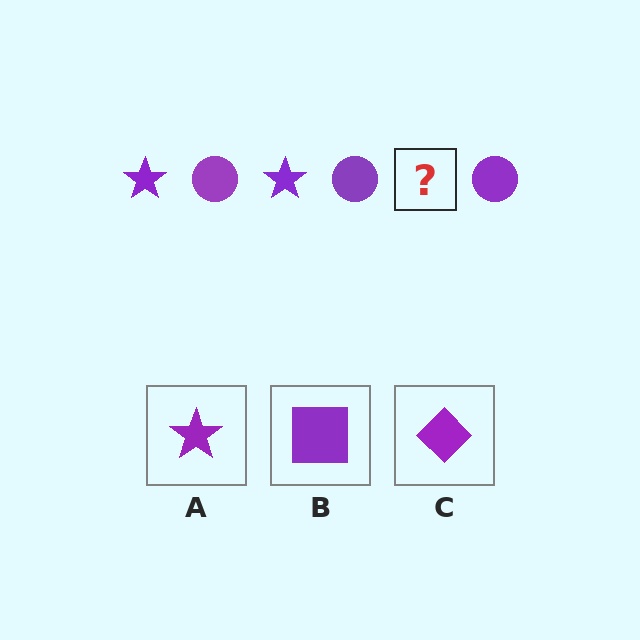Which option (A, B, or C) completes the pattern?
A.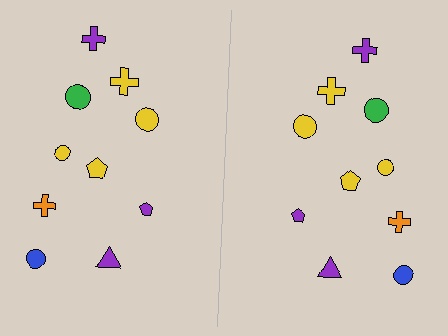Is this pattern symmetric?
Yes, this pattern has bilateral (reflection) symmetry.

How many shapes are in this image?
There are 20 shapes in this image.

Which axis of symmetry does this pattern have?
The pattern has a vertical axis of symmetry running through the center of the image.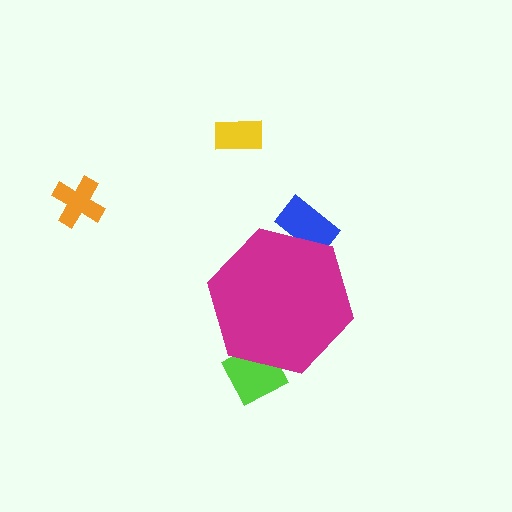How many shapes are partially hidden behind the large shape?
2 shapes are partially hidden.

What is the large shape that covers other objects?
A magenta hexagon.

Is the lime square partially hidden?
Yes, the lime square is partially hidden behind the magenta hexagon.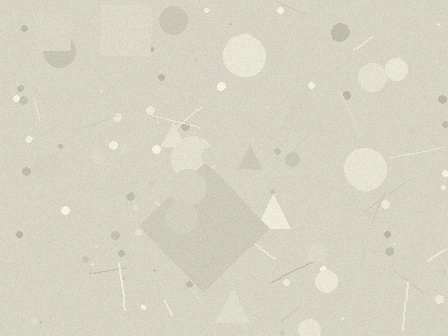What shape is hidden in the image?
A diamond is hidden in the image.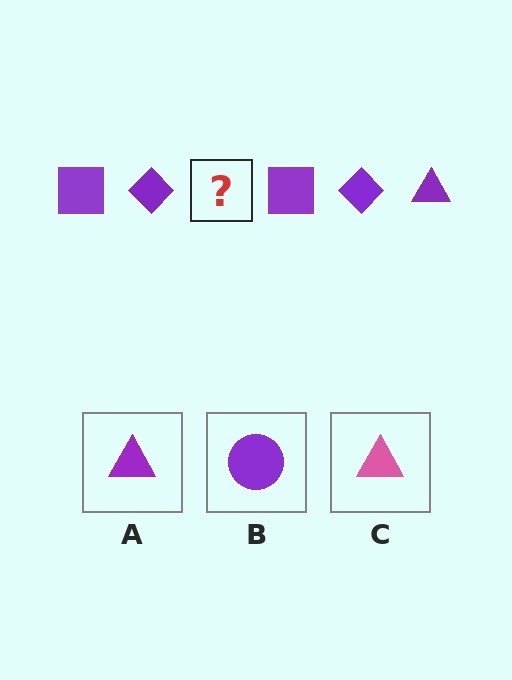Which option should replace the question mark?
Option A.